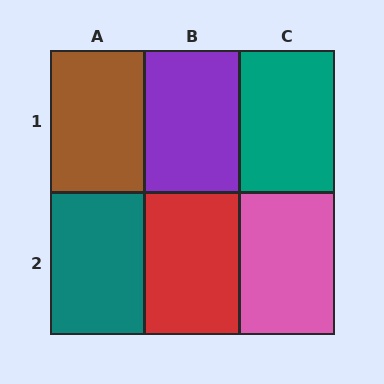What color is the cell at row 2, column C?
Pink.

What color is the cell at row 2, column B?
Red.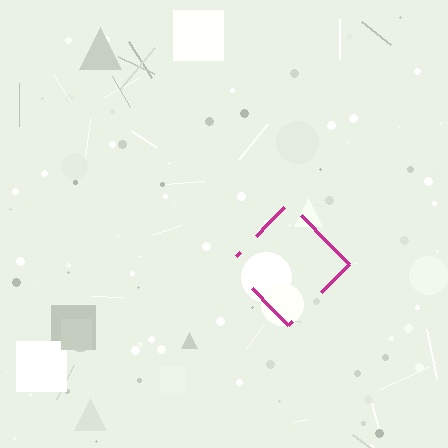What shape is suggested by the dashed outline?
The dashed outline suggests a diamond.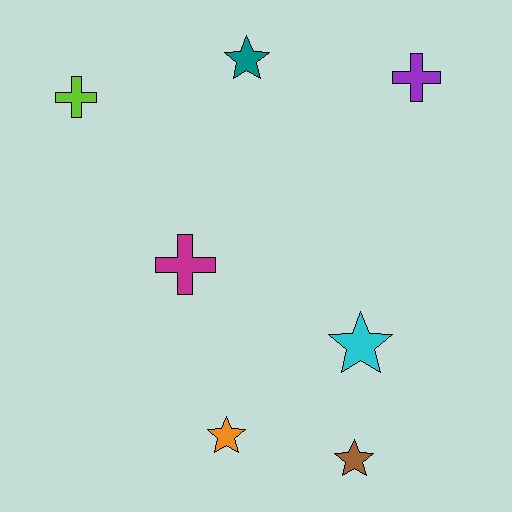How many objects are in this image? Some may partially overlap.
There are 7 objects.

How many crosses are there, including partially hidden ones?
There are 3 crosses.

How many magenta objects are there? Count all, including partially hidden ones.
There is 1 magenta object.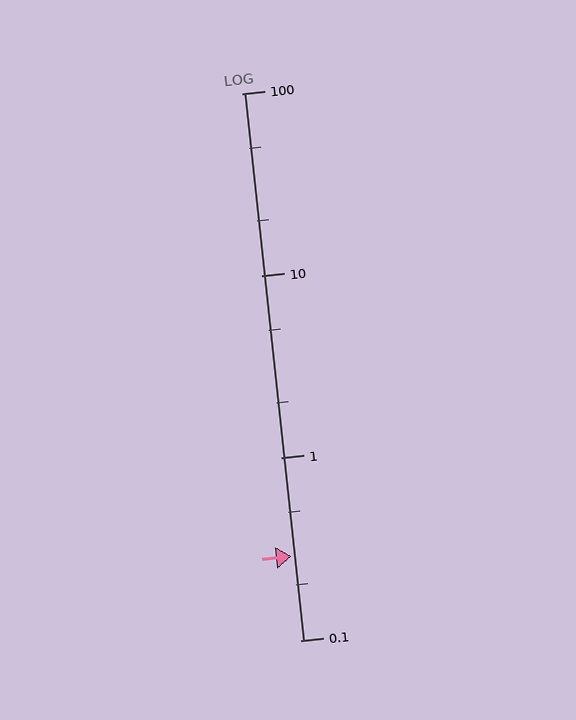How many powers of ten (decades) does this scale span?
The scale spans 3 decades, from 0.1 to 100.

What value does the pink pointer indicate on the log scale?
The pointer indicates approximately 0.29.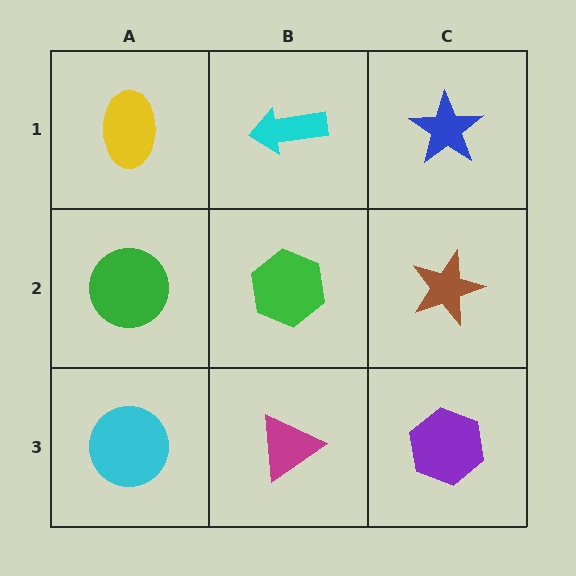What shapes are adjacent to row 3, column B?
A green hexagon (row 2, column B), a cyan circle (row 3, column A), a purple hexagon (row 3, column C).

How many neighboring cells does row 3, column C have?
2.